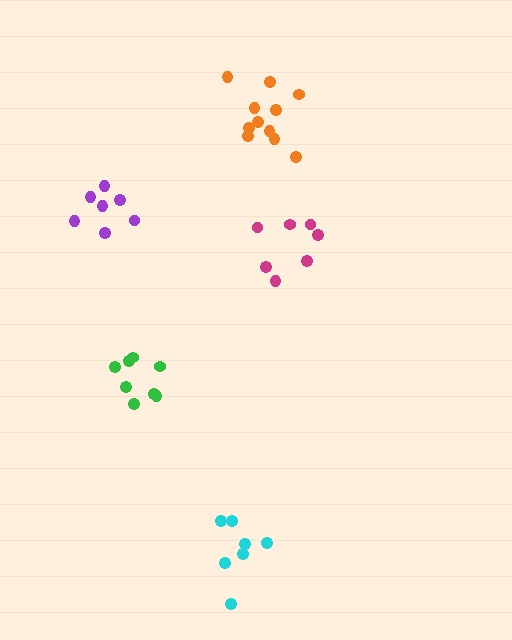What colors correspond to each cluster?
The clusters are colored: magenta, orange, cyan, green, purple.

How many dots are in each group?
Group 1: 7 dots, Group 2: 11 dots, Group 3: 7 dots, Group 4: 8 dots, Group 5: 7 dots (40 total).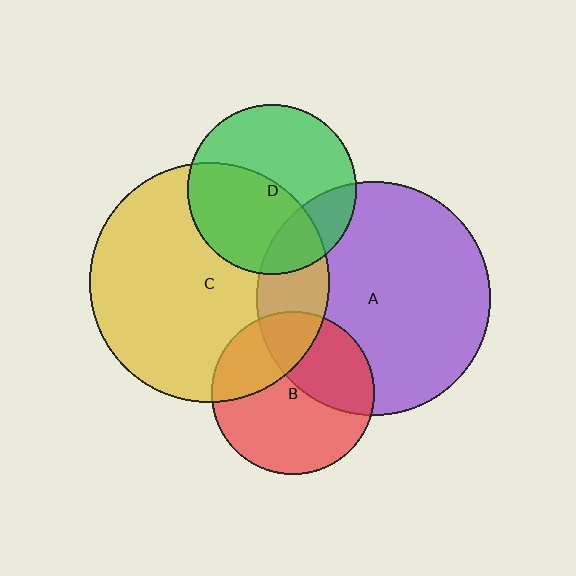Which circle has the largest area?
Circle C (yellow).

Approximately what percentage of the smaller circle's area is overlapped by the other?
Approximately 20%.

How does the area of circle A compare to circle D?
Approximately 1.9 times.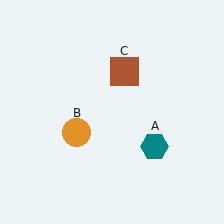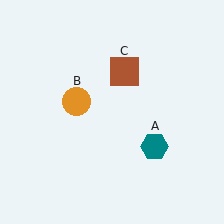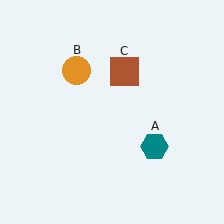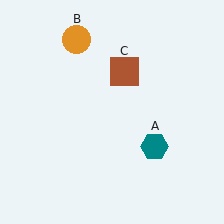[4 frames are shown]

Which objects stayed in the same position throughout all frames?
Teal hexagon (object A) and brown square (object C) remained stationary.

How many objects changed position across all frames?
1 object changed position: orange circle (object B).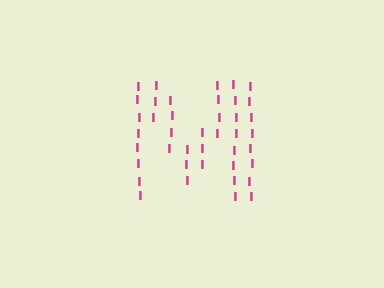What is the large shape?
The large shape is the letter M.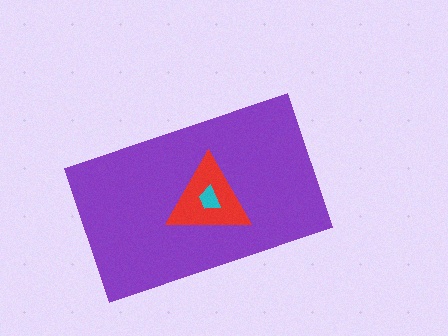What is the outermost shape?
The purple rectangle.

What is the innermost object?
The cyan trapezoid.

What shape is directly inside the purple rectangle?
The red triangle.